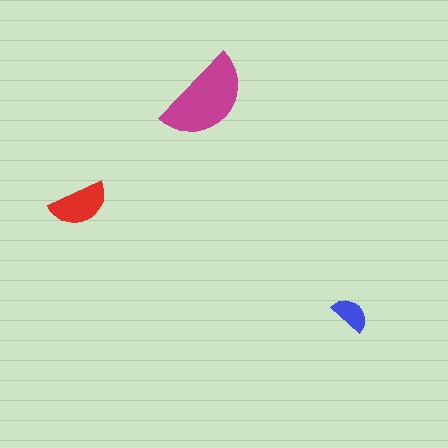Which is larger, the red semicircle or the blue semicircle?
The red one.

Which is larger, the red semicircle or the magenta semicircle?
The magenta one.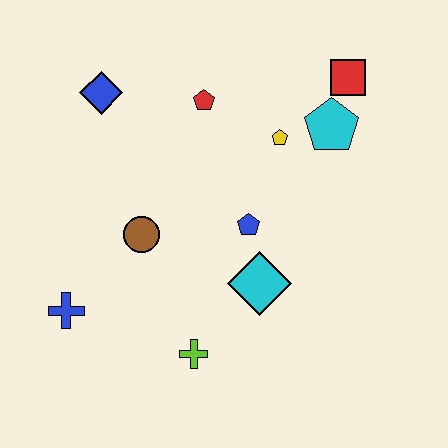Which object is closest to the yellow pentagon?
The cyan pentagon is closest to the yellow pentagon.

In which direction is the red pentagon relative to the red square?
The red pentagon is to the left of the red square.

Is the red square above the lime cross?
Yes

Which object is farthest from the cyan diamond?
The blue diamond is farthest from the cyan diamond.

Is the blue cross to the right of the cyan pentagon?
No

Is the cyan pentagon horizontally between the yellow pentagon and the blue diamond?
No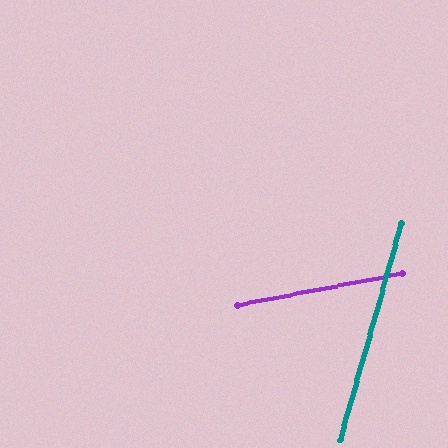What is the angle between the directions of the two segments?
Approximately 63 degrees.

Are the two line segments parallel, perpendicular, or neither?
Neither parallel nor perpendicular — they differ by about 63°.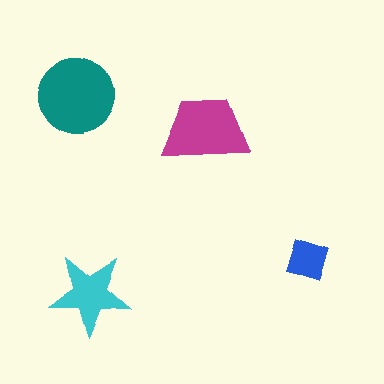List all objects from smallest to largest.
The blue square, the cyan star, the magenta trapezoid, the teal circle.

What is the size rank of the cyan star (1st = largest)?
3rd.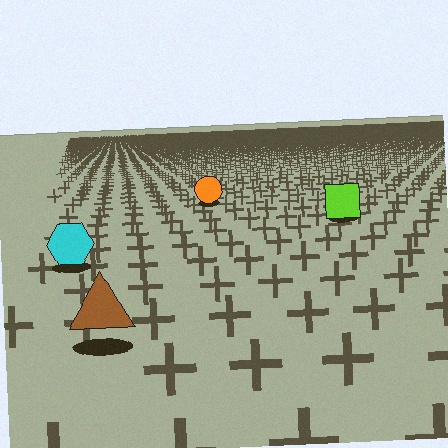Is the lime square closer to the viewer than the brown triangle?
No. The brown triangle is closer — you can tell from the texture gradient: the ground texture is coarser near it.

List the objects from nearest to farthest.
From nearest to farthest: the brown triangle, the cyan hexagon, the lime square, the orange circle.